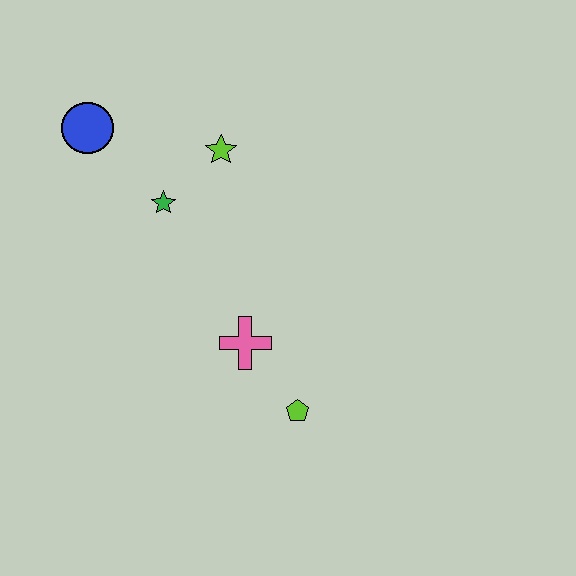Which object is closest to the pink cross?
The lime pentagon is closest to the pink cross.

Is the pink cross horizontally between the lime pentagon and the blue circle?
Yes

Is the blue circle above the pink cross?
Yes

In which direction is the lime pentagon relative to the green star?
The lime pentagon is below the green star.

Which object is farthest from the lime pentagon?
The blue circle is farthest from the lime pentagon.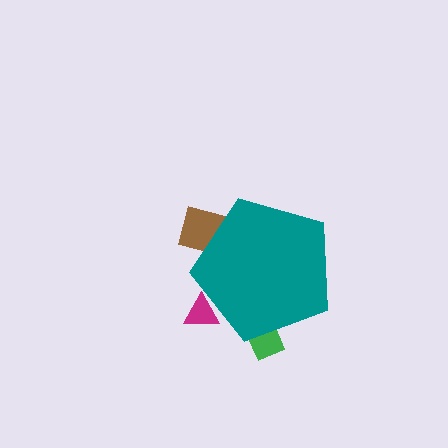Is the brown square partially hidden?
Yes, the brown square is partially hidden behind the teal pentagon.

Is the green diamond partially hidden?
Yes, the green diamond is partially hidden behind the teal pentagon.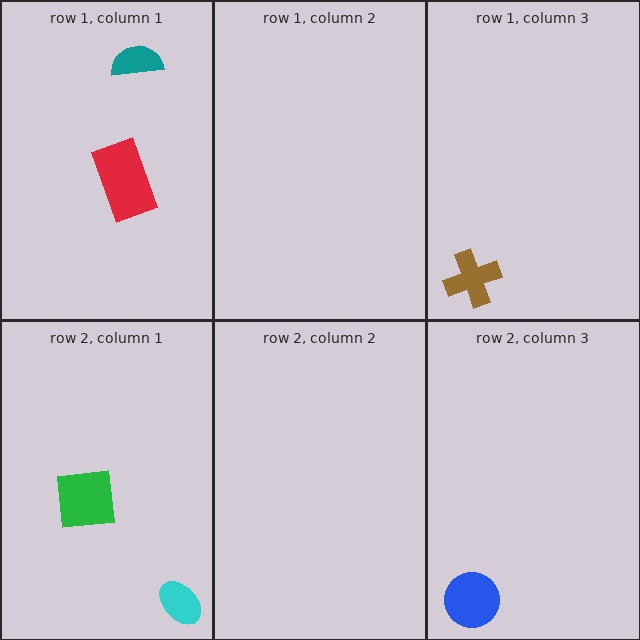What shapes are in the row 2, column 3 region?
The blue circle.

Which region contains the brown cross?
The row 1, column 3 region.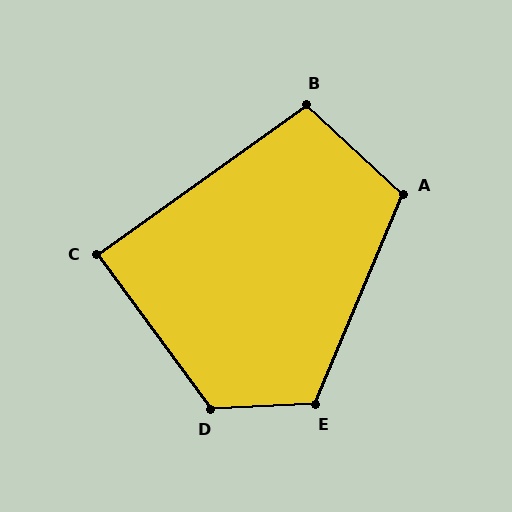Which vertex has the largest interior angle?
D, at approximately 124 degrees.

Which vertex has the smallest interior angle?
C, at approximately 89 degrees.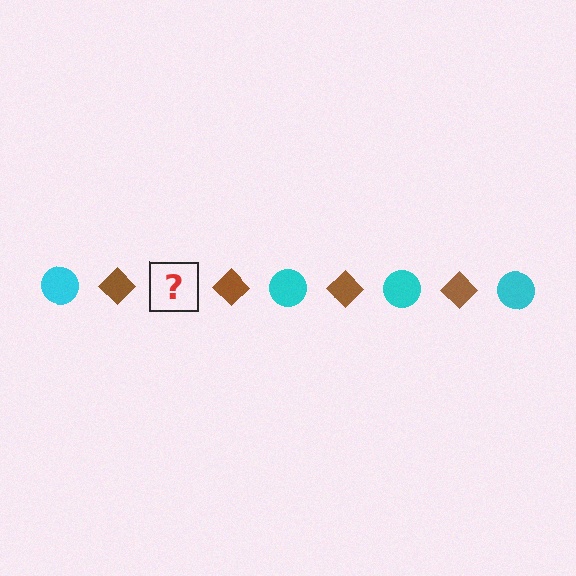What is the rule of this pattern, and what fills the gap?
The rule is that the pattern alternates between cyan circle and brown diamond. The gap should be filled with a cyan circle.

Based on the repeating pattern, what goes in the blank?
The blank should be a cyan circle.